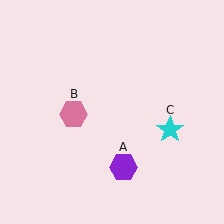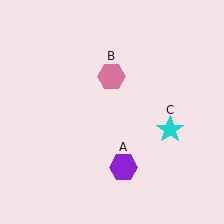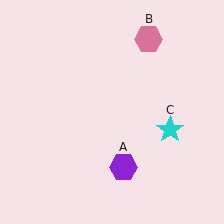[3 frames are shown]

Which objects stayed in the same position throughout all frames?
Purple hexagon (object A) and cyan star (object C) remained stationary.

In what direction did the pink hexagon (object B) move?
The pink hexagon (object B) moved up and to the right.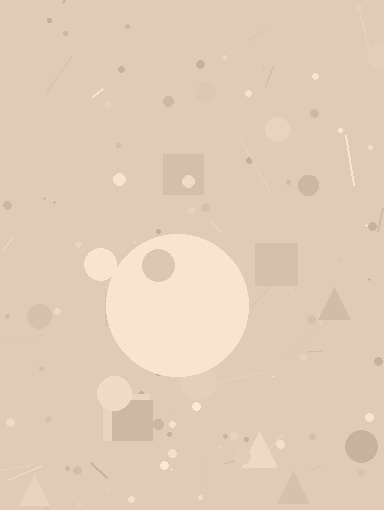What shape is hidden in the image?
A circle is hidden in the image.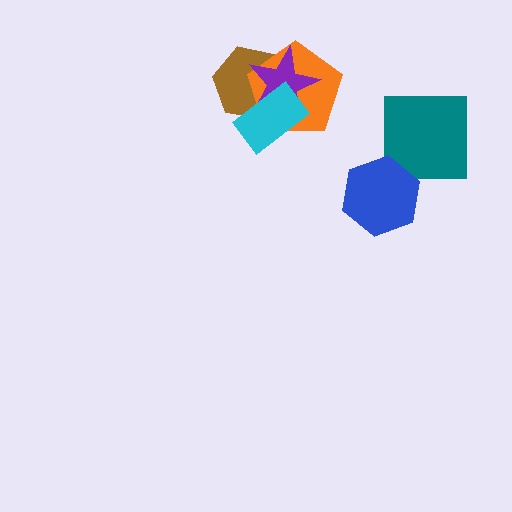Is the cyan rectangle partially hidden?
No, no other shape covers it.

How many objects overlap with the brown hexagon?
3 objects overlap with the brown hexagon.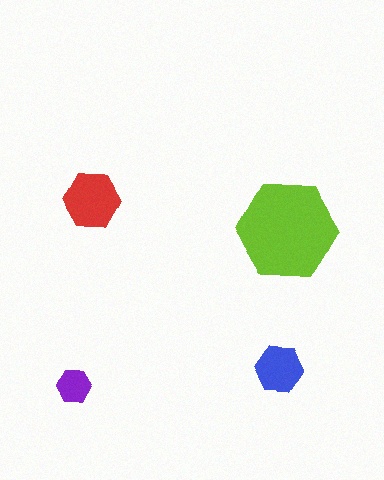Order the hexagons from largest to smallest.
the lime one, the red one, the blue one, the purple one.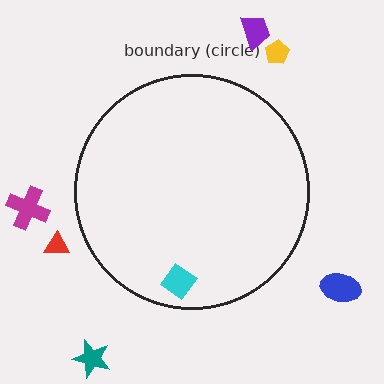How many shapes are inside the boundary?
1 inside, 6 outside.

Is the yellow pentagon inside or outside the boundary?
Outside.